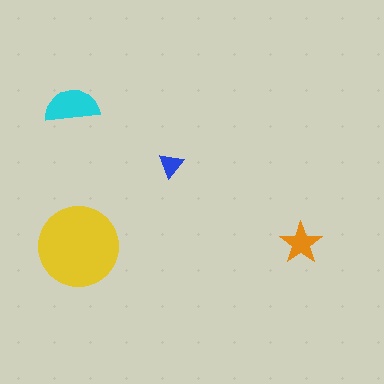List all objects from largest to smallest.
The yellow circle, the cyan semicircle, the orange star, the blue triangle.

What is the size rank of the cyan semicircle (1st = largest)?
2nd.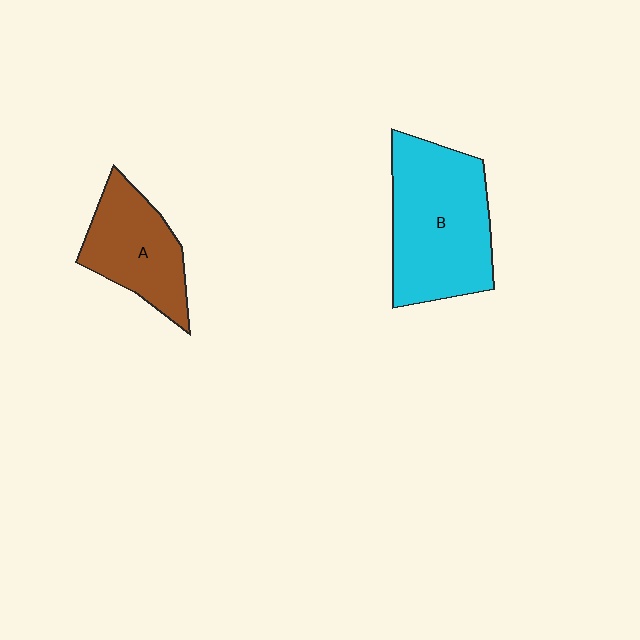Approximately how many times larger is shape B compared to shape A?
Approximately 1.6 times.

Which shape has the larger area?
Shape B (cyan).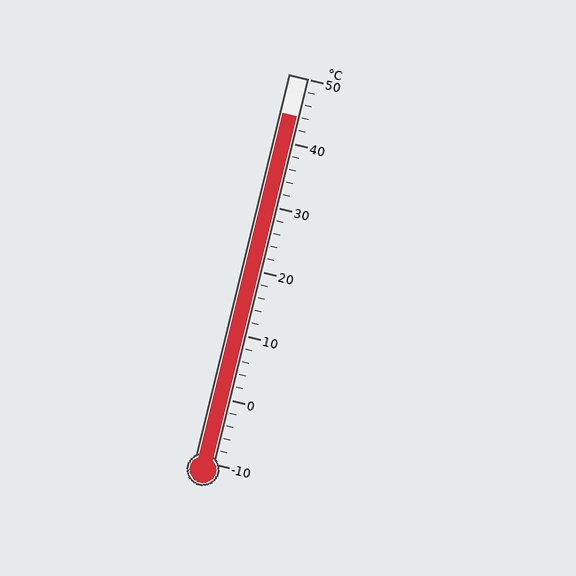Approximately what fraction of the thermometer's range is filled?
The thermometer is filled to approximately 90% of its range.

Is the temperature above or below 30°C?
The temperature is above 30°C.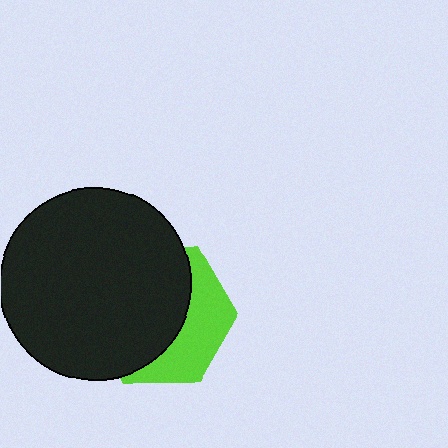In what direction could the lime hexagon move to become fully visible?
The lime hexagon could move right. That would shift it out from behind the black circle entirely.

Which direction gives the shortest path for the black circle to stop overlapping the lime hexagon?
Moving left gives the shortest separation.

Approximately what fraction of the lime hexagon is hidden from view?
Roughly 63% of the lime hexagon is hidden behind the black circle.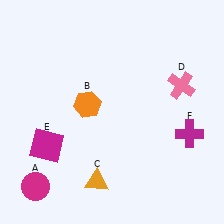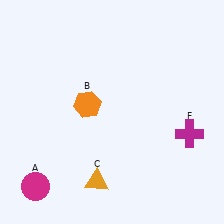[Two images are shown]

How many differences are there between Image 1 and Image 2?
There are 2 differences between the two images.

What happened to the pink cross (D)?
The pink cross (D) was removed in Image 2. It was in the top-right area of Image 1.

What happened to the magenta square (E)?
The magenta square (E) was removed in Image 2. It was in the bottom-left area of Image 1.